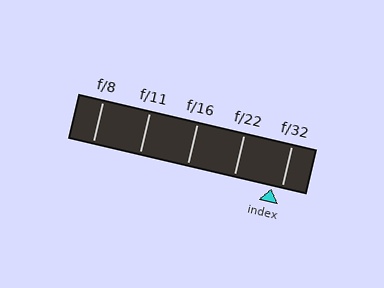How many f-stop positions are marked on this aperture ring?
There are 5 f-stop positions marked.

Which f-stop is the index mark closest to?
The index mark is closest to f/32.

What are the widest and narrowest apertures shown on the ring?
The widest aperture shown is f/8 and the narrowest is f/32.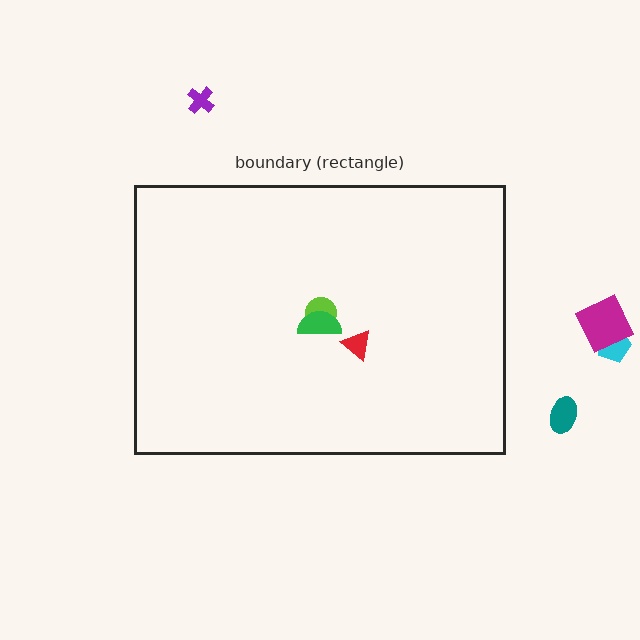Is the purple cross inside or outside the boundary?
Outside.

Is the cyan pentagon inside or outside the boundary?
Outside.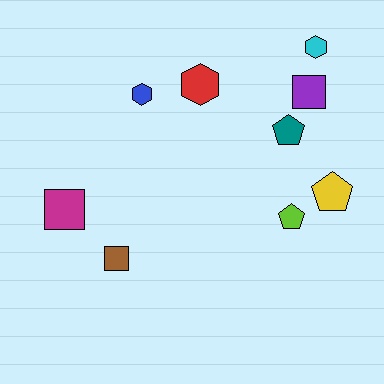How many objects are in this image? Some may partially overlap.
There are 9 objects.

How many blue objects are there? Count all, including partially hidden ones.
There is 1 blue object.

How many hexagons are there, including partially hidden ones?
There are 3 hexagons.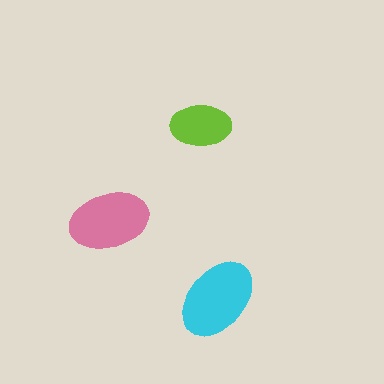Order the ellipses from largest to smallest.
the cyan one, the pink one, the lime one.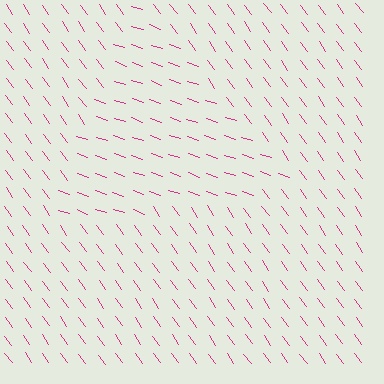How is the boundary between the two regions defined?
The boundary is defined purely by a change in line orientation (approximately 35 degrees difference). All lines are the same color and thickness.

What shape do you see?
I see a triangle.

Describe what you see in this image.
The image is filled with small magenta line segments. A triangle region in the image has lines oriented differently from the surrounding lines, creating a visible texture boundary.